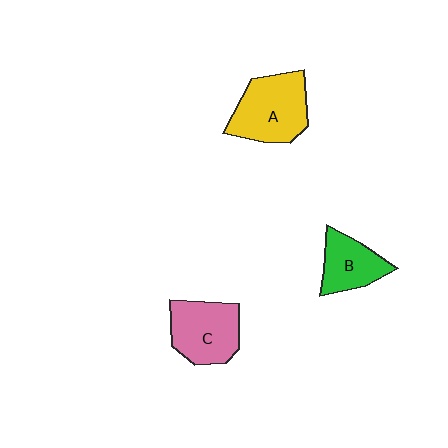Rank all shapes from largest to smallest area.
From largest to smallest: A (yellow), C (pink), B (green).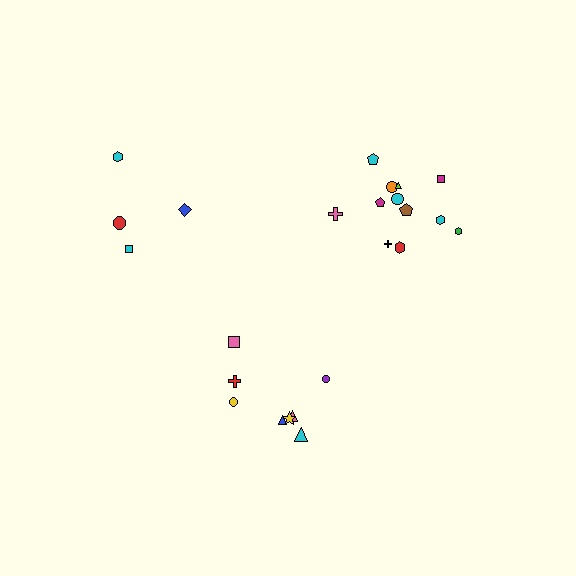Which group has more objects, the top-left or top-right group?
The top-right group.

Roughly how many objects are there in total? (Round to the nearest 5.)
Roughly 25 objects in total.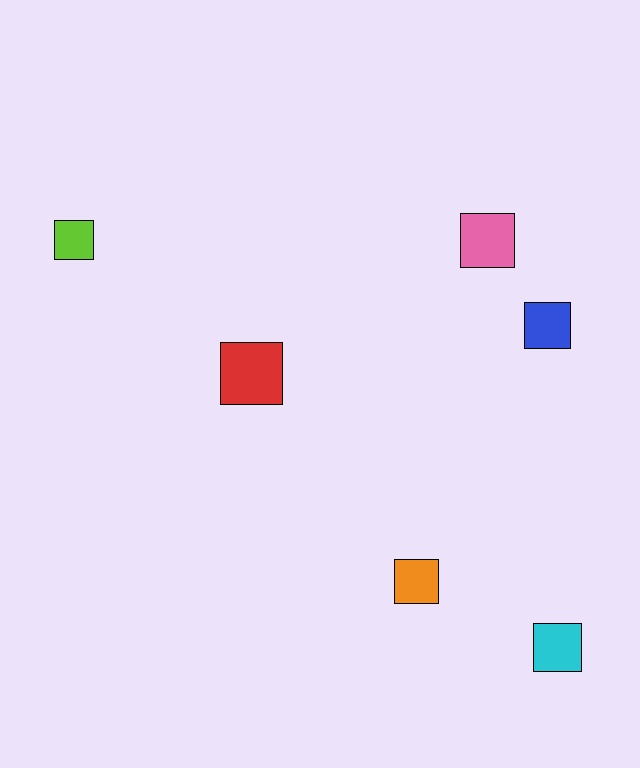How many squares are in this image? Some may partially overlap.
There are 6 squares.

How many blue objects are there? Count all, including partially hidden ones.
There is 1 blue object.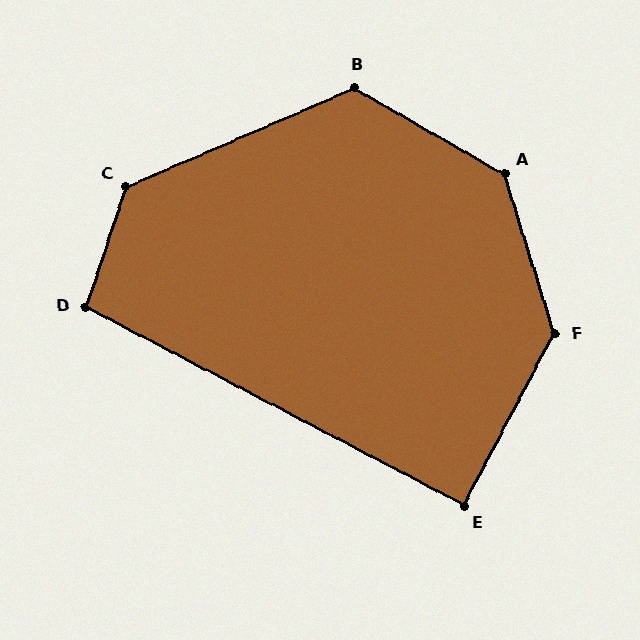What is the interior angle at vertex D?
Approximately 99 degrees (obtuse).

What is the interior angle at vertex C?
Approximately 132 degrees (obtuse).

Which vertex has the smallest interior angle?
E, at approximately 90 degrees.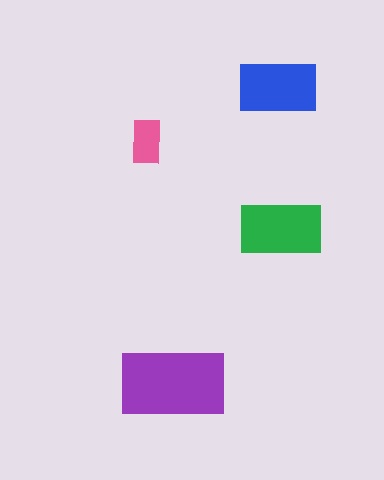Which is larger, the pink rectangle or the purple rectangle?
The purple one.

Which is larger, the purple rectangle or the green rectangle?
The purple one.